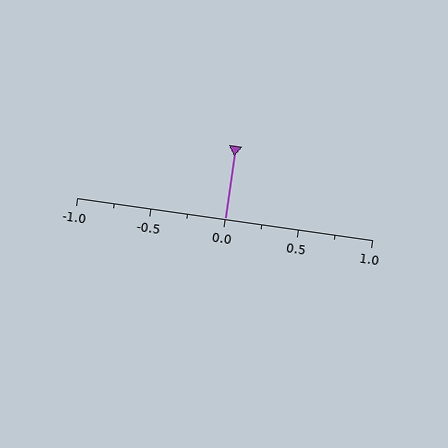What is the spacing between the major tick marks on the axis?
The major ticks are spaced 0.5 apart.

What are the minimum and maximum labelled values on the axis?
The axis runs from -1.0 to 1.0.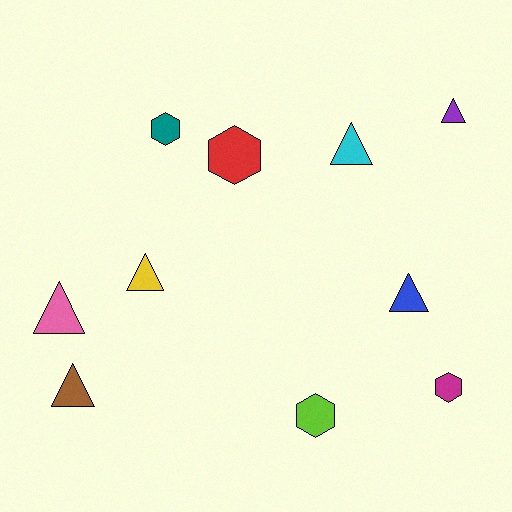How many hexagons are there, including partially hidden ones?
There are 4 hexagons.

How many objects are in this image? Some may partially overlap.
There are 10 objects.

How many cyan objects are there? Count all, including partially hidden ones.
There is 1 cyan object.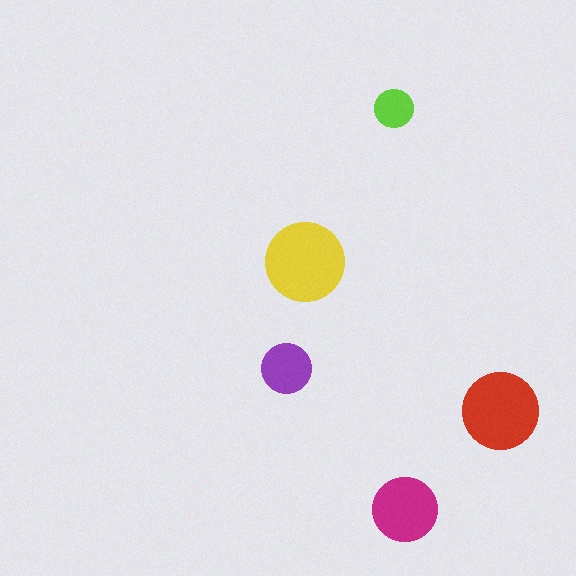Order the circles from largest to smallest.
the yellow one, the red one, the magenta one, the purple one, the lime one.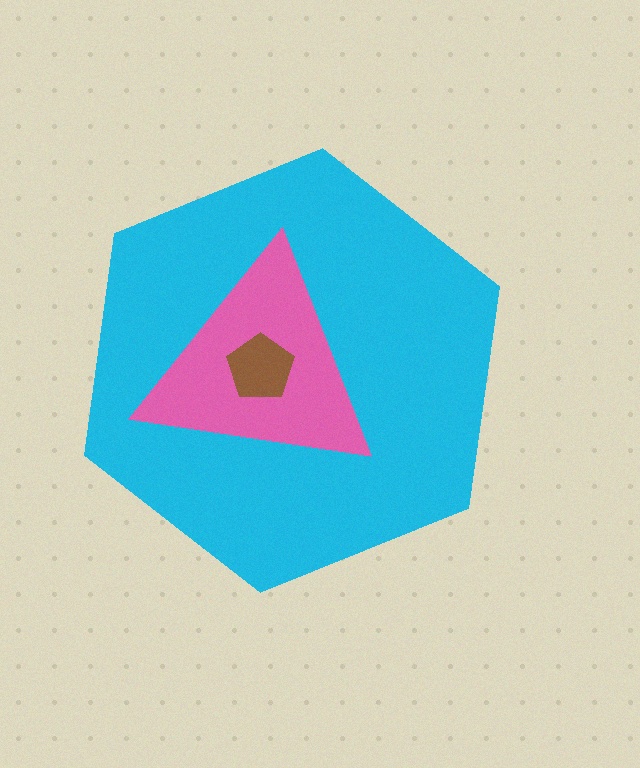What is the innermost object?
The brown pentagon.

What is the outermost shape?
The cyan hexagon.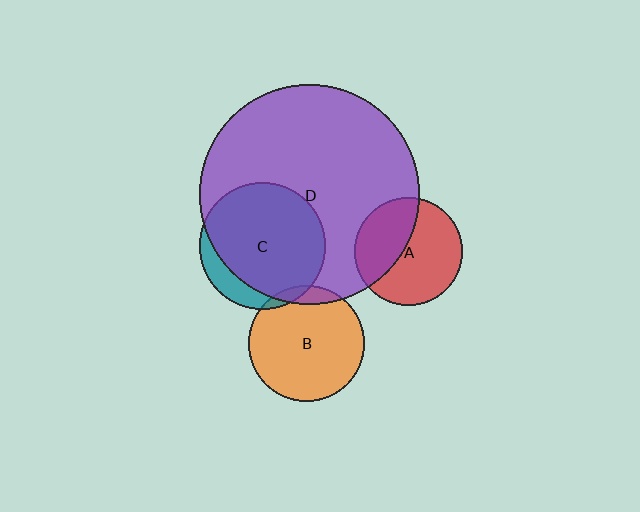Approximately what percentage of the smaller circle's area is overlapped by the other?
Approximately 10%.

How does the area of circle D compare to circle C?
Approximately 3.0 times.